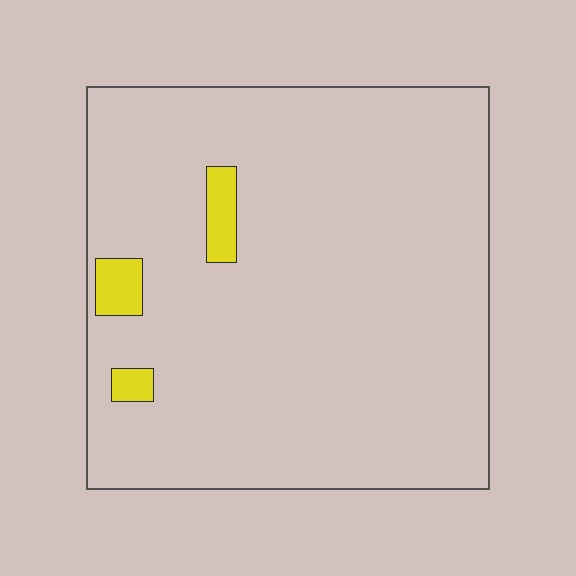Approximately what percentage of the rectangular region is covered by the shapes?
Approximately 5%.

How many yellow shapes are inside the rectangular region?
3.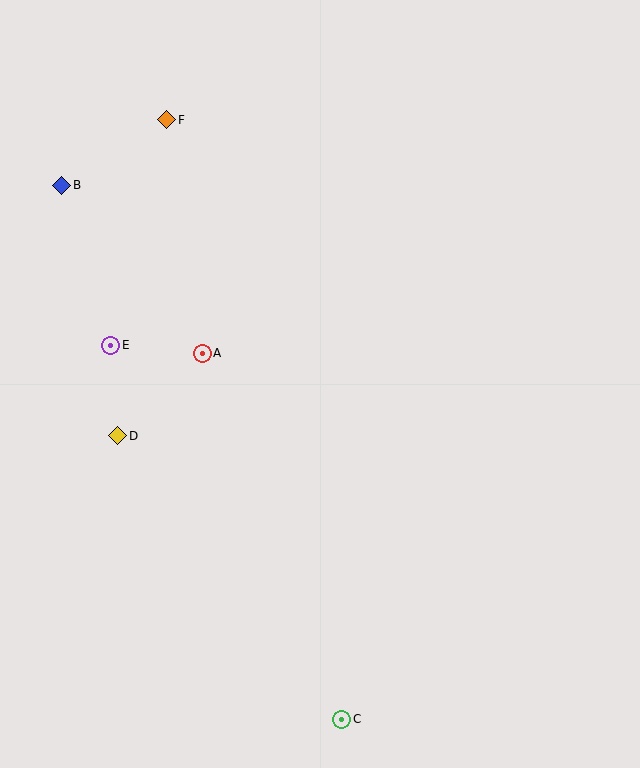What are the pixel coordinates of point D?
Point D is at (118, 436).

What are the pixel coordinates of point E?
Point E is at (111, 345).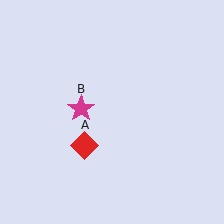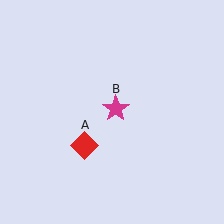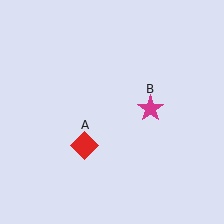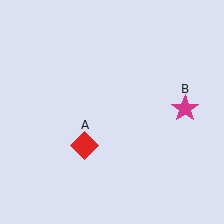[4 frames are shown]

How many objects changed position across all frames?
1 object changed position: magenta star (object B).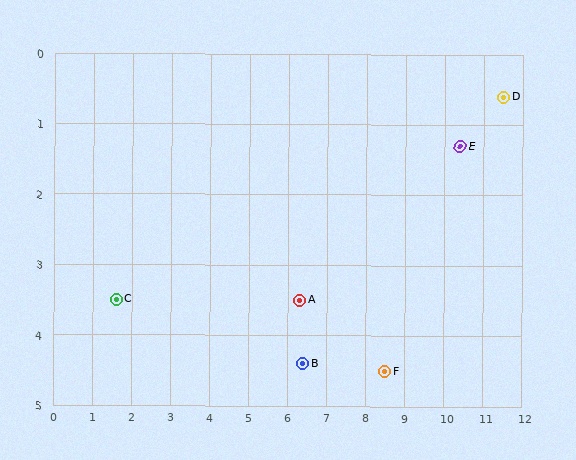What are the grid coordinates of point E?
Point E is at approximately (10.4, 1.3).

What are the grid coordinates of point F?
Point F is at approximately (8.5, 4.5).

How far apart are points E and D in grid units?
Points E and D are about 1.3 grid units apart.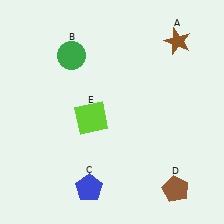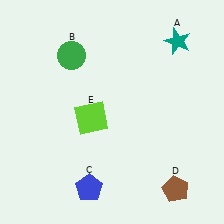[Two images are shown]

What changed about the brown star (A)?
In Image 1, A is brown. In Image 2, it changed to teal.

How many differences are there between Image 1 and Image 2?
There is 1 difference between the two images.